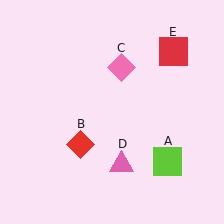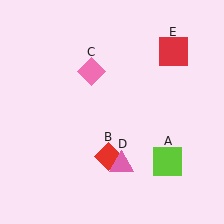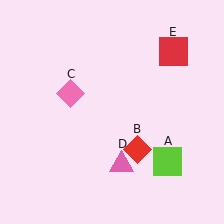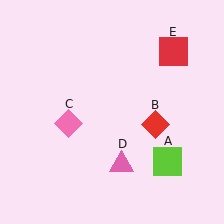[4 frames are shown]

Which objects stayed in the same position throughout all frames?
Lime square (object A) and pink triangle (object D) and red square (object E) remained stationary.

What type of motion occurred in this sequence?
The red diamond (object B), pink diamond (object C) rotated counterclockwise around the center of the scene.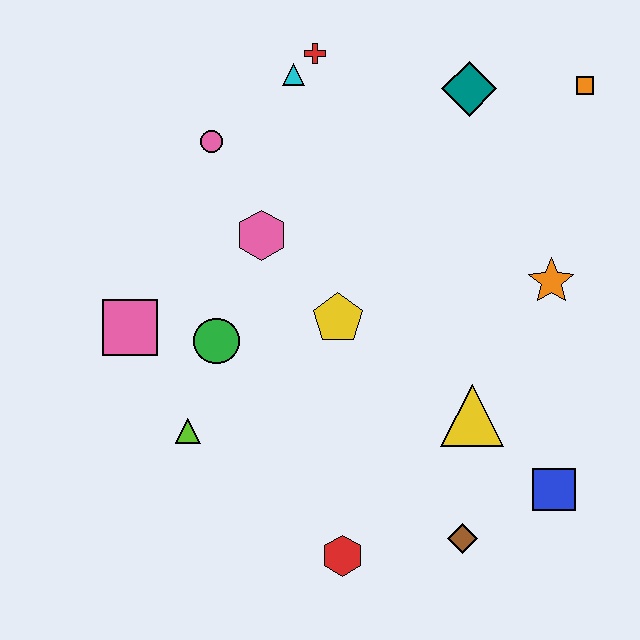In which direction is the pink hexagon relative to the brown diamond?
The pink hexagon is above the brown diamond.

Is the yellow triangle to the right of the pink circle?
Yes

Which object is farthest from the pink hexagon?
The blue square is farthest from the pink hexagon.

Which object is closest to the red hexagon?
The brown diamond is closest to the red hexagon.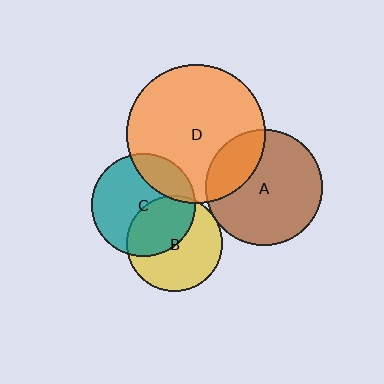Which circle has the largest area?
Circle D (orange).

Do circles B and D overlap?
Yes.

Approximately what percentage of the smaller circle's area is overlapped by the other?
Approximately 5%.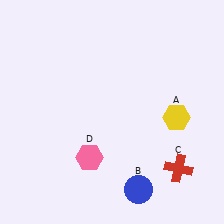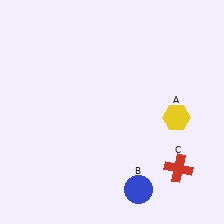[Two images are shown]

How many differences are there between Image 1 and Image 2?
There is 1 difference between the two images.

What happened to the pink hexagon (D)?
The pink hexagon (D) was removed in Image 2. It was in the bottom-left area of Image 1.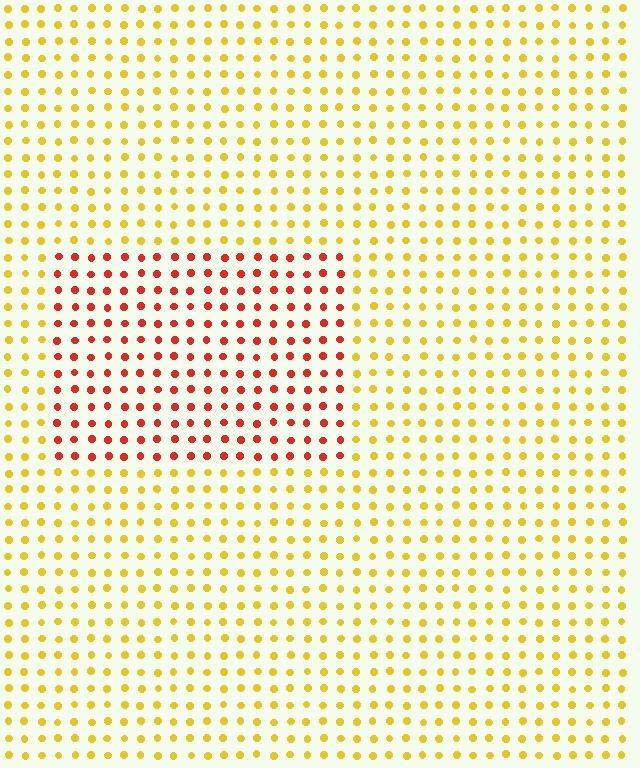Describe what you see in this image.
The image is filled with small yellow elements in a uniform arrangement. A rectangle-shaped region is visible where the elements are tinted to a slightly different hue, forming a subtle color boundary.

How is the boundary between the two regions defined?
The boundary is defined purely by a slight shift in hue (about 50 degrees). Spacing, size, and orientation are identical on both sides.